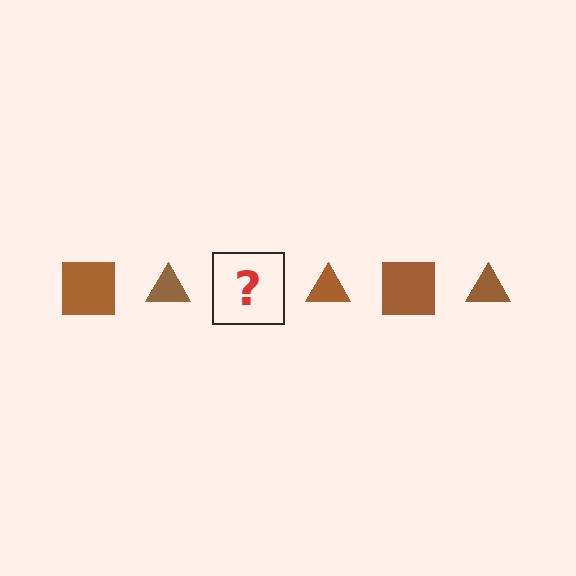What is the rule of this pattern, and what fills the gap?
The rule is that the pattern cycles through square, triangle shapes in brown. The gap should be filled with a brown square.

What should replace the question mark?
The question mark should be replaced with a brown square.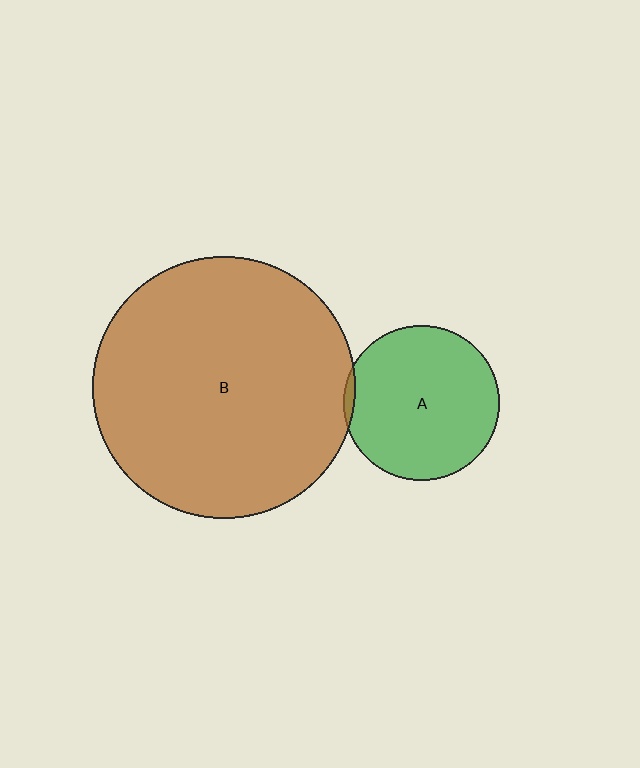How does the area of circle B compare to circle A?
Approximately 2.8 times.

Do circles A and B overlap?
Yes.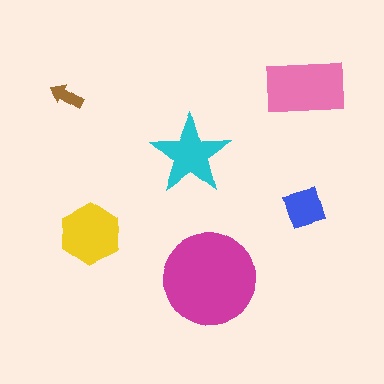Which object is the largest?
The magenta circle.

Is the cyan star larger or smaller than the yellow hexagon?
Smaller.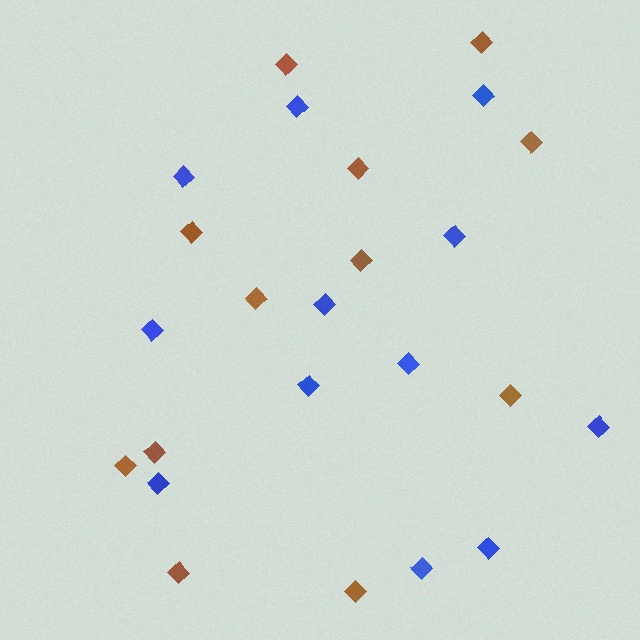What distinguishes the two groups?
There are 2 groups: one group of brown diamonds (12) and one group of blue diamonds (12).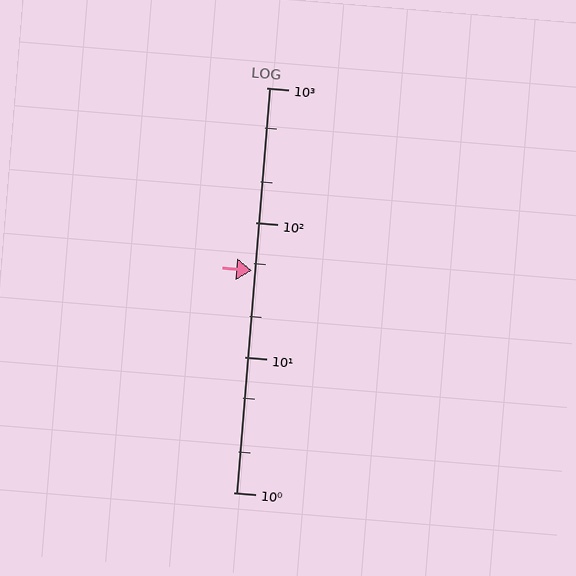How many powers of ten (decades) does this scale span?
The scale spans 3 decades, from 1 to 1000.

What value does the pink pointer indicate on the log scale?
The pointer indicates approximately 44.